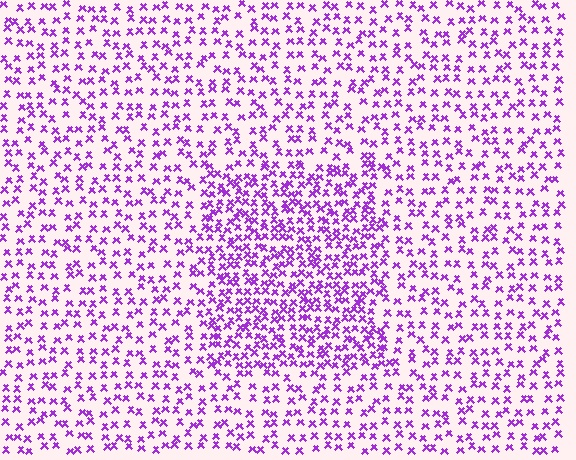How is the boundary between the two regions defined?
The boundary is defined by a change in element density (approximately 1.9x ratio). All elements are the same color, size, and shape.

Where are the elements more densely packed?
The elements are more densely packed inside the rectangle boundary.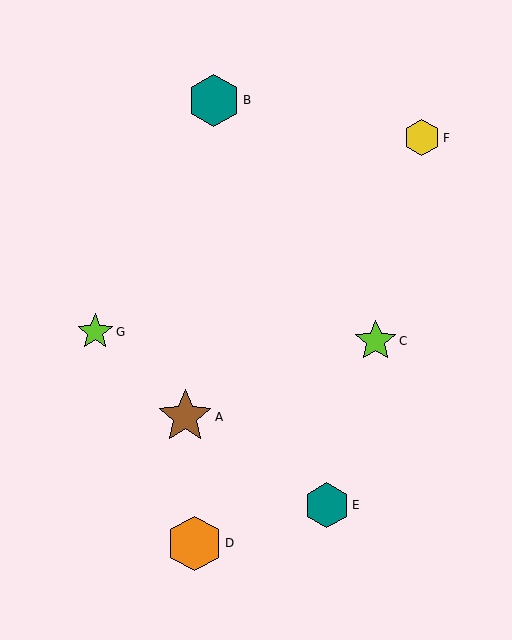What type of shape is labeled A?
Shape A is a brown star.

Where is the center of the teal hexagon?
The center of the teal hexagon is at (214, 100).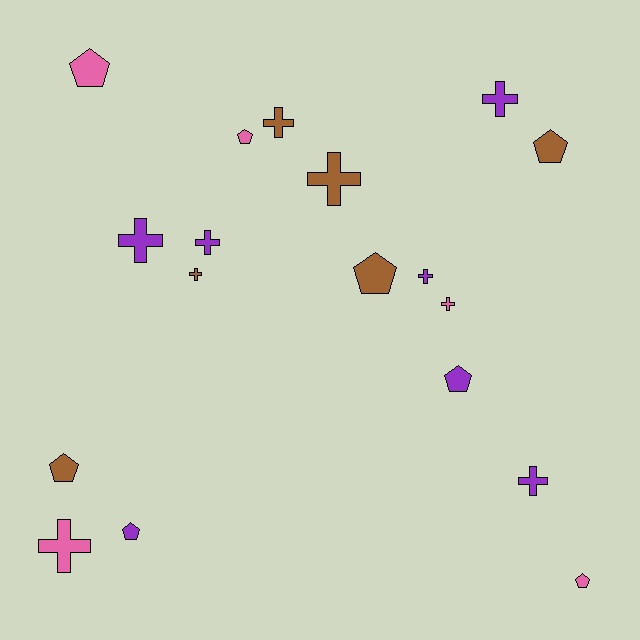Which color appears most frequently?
Purple, with 7 objects.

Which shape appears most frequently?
Cross, with 10 objects.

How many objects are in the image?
There are 18 objects.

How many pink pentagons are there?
There are 3 pink pentagons.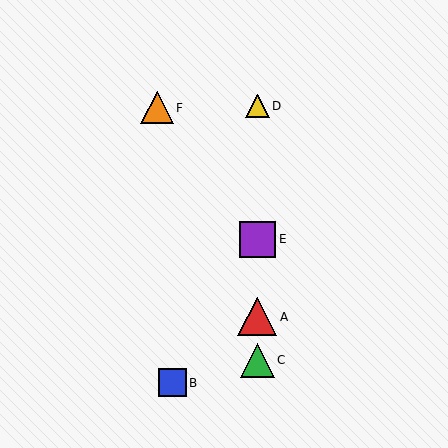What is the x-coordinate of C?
Object C is at x≈257.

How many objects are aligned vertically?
4 objects (A, C, D, E) are aligned vertically.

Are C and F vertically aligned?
No, C is at x≈257 and F is at x≈157.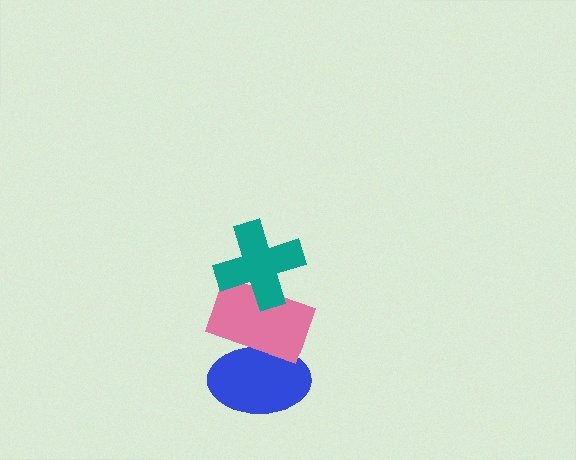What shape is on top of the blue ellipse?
The pink rectangle is on top of the blue ellipse.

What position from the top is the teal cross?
The teal cross is 1st from the top.